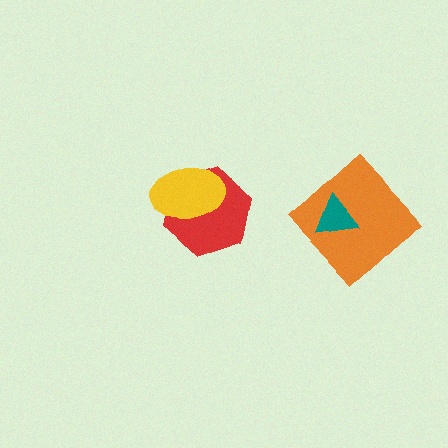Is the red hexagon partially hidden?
Yes, it is partially covered by another shape.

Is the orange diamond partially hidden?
Yes, it is partially covered by another shape.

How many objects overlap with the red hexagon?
1 object overlaps with the red hexagon.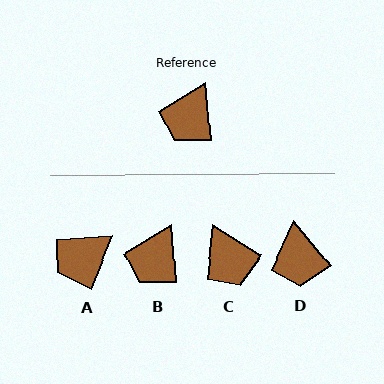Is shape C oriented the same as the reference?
No, it is off by about 53 degrees.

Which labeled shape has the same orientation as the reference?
B.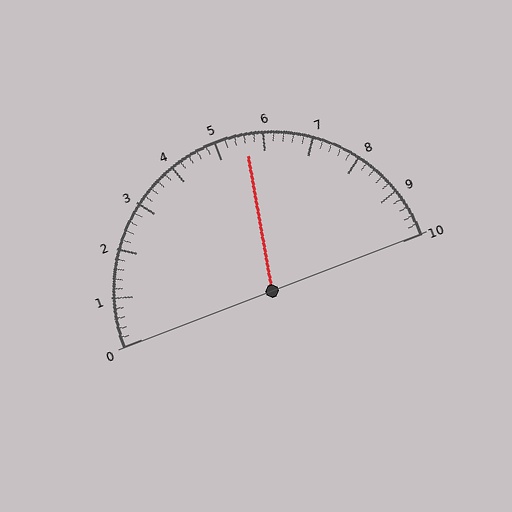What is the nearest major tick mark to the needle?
The nearest major tick mark is 6.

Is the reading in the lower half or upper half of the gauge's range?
The reading is in the upper half of the range (0 to 10).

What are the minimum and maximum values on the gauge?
The gauge ranges from 0 to 10.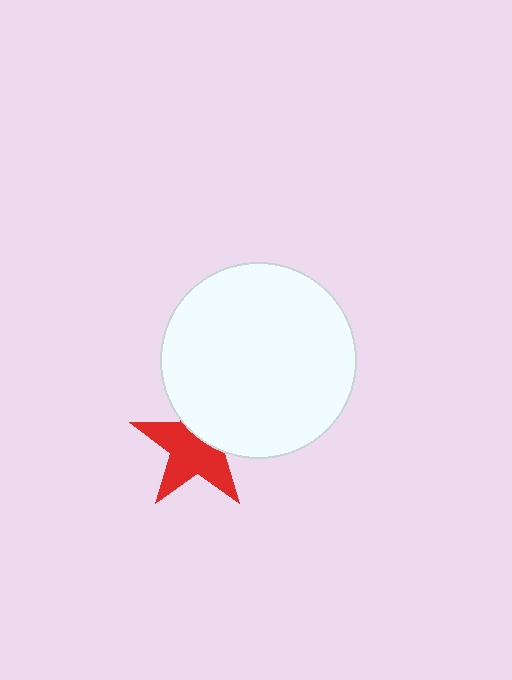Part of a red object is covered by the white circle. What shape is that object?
It is a star.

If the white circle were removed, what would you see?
You would see the complete red star.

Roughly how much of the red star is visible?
About half of it is visible (roughly 62%).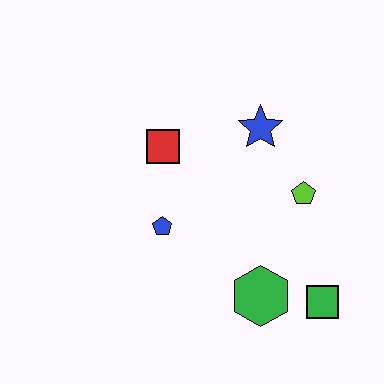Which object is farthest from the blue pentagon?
The green square is farthest from the blue pentagon.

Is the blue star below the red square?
No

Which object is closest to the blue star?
The lime pentagon is closest to the blue star.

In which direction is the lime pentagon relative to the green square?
The lime pentagon is above the green square.